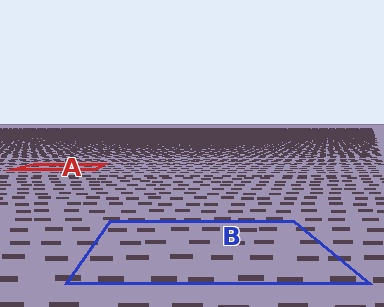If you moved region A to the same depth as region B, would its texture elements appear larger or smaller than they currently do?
They would appear larger. At a closer depth, the same texture elements are projected at a bigger on-screen size.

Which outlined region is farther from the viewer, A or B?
Region A is farther from the viewer — the texture elements inside it appear smaller and more densely packed.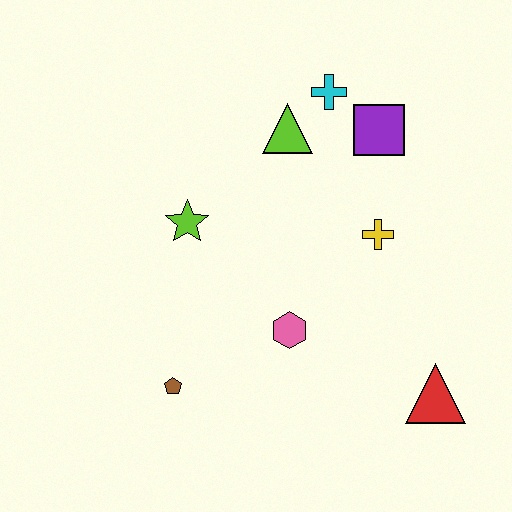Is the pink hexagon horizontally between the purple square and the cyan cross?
No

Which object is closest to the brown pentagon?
The pink hexagon is closest to the brown pentagon.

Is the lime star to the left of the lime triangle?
Yes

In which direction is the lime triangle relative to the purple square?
The lime triangle is to the left of the purple square.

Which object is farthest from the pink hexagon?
The cyan cross is farthest from the pink hexagon.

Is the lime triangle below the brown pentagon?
No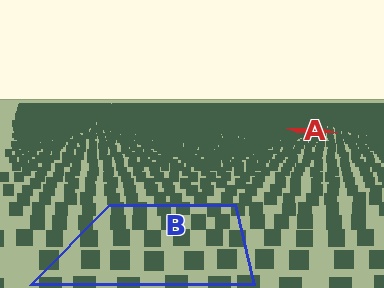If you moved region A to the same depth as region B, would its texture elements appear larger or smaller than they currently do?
They would appear larger. At a closer depth, the same texture elements are projected at a bigger on-screen size.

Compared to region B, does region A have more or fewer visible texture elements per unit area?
Region A has more texture elements per unit area — they are packed more densely because it is farther away.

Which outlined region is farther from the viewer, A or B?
Region A is farther from the viewer — the texture elements inside it appear smaller and more densely packed.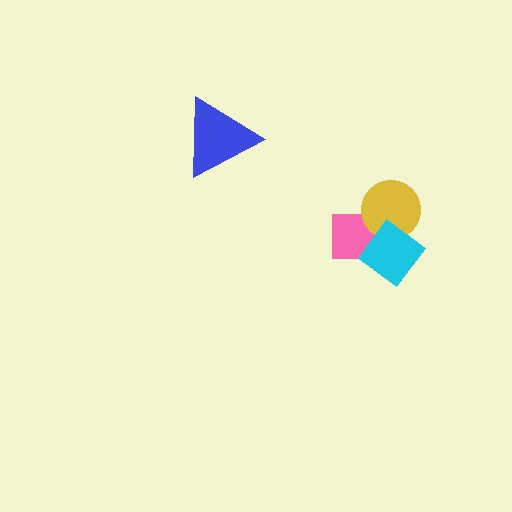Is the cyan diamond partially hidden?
No, no other shape covers it.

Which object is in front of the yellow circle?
The cyan diamond is in front of the yellow circle.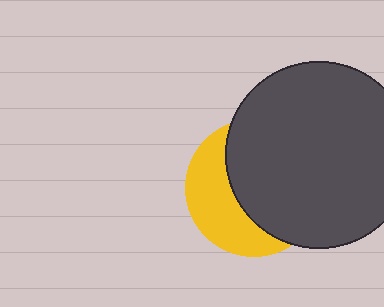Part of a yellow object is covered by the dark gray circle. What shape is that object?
It is a circle.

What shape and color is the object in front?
The object in front is a dark gray circle.